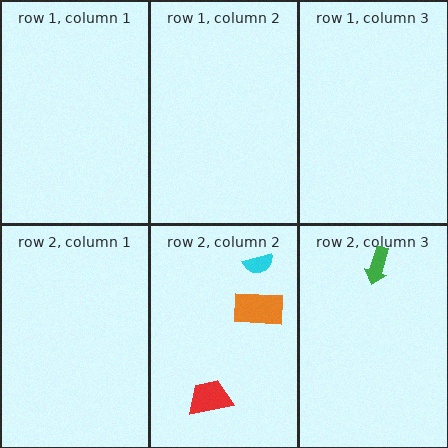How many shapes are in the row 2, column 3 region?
1.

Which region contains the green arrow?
The row 2, column 3 region.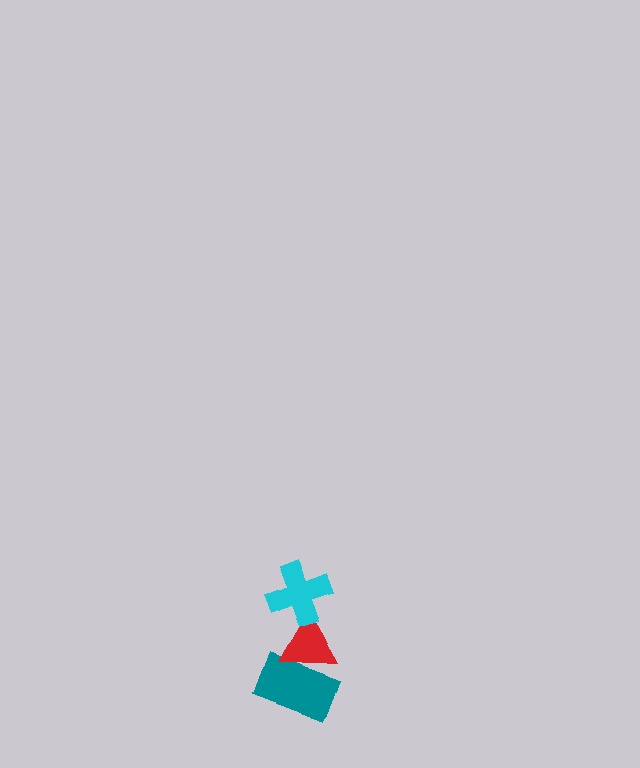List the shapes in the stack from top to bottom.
From top to bottom: the cyan cross, the red triangle, the teal rectangle.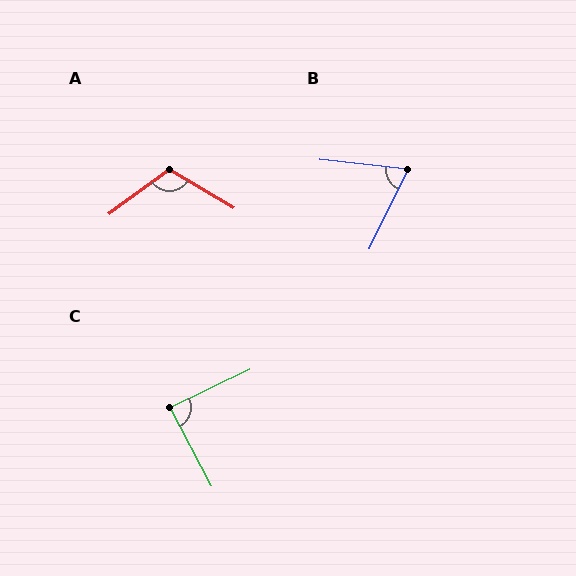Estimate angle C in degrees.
Approximately 87 degrees.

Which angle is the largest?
A, at approximately 113 degrees.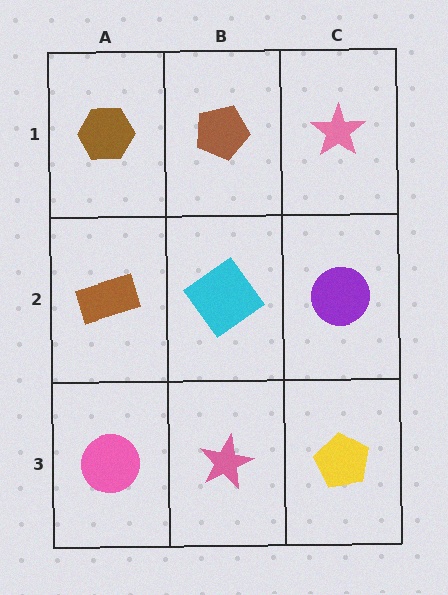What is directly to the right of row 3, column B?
A yellow pentagon.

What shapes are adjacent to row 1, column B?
A cyan diamond (row 2, column B), a brown hexagon (row 1, column A), a pink star (row 1, column C).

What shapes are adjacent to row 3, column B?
A cyan diamond (row 2, column B), a pink circle (row 3, column A), a yellow pentagon (row 3, column C).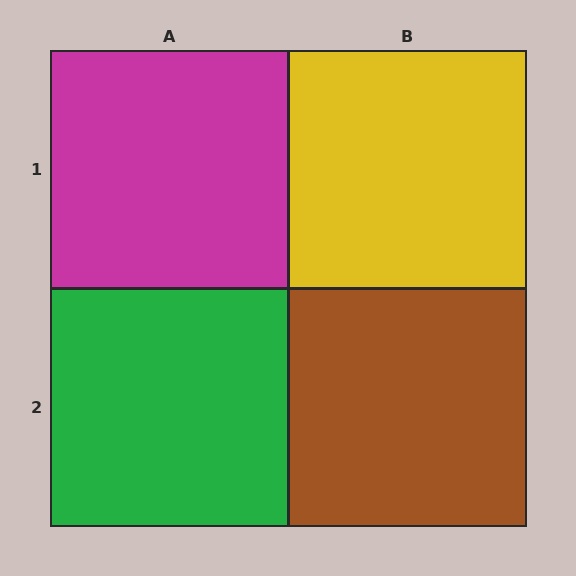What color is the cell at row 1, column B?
Yellow.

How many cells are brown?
1 cell is brown.